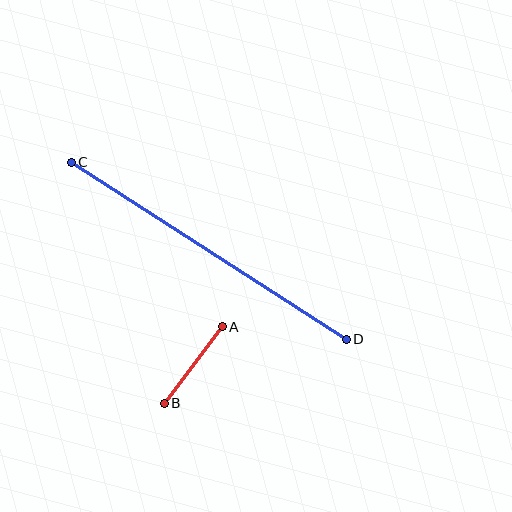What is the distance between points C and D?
The distance is approximately 327 pixels.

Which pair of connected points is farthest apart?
Points C and D are farthest apart.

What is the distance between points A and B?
The distance is approximately 96 pixels.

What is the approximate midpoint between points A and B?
The midpoint is at approximately (193, 365) pixels.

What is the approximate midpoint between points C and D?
The midpoint is at approximately (209, 251) pixels.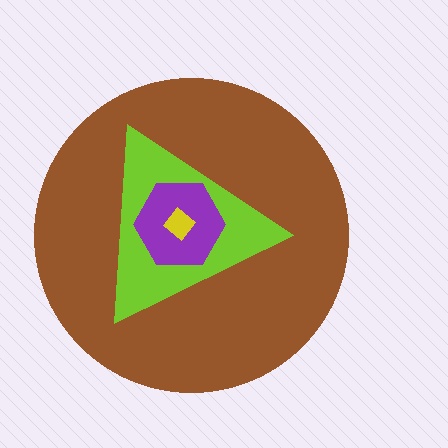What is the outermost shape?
The brown circle.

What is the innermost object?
The yellow diamond.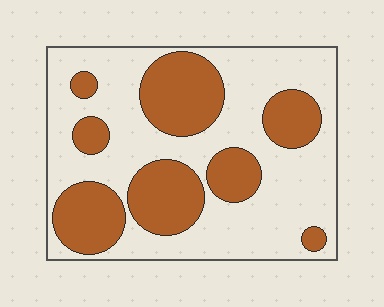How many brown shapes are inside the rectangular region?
8.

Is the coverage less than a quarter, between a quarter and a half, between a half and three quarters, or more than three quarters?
Between a quarter and a half.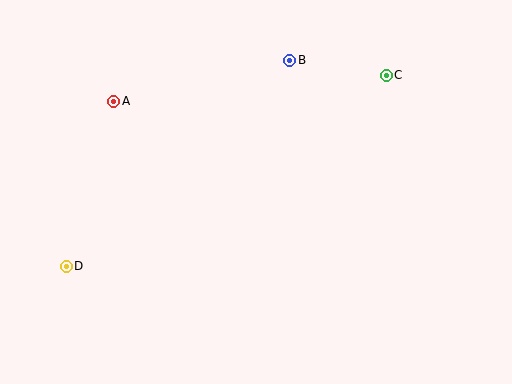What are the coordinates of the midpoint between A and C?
The midpoint between A and C is at (250, 88).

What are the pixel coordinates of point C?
Point C is at (386, 75).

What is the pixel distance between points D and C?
The distance between D and C is 373 pixels.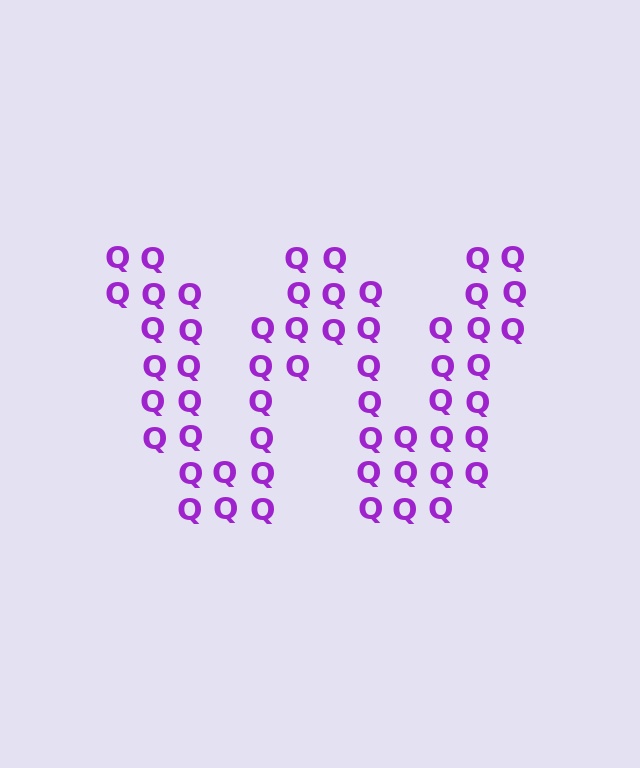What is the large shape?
The large shape is the letter W.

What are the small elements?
The small elements are letter Q's.